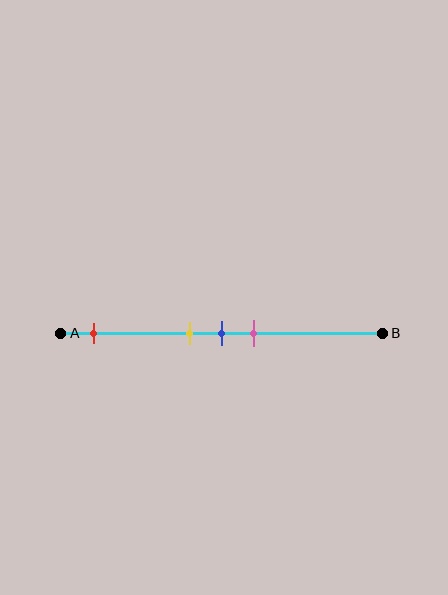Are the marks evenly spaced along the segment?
No, the marks are not evenly spaced.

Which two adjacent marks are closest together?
The yellow and blue marks are the closest adjacent pair.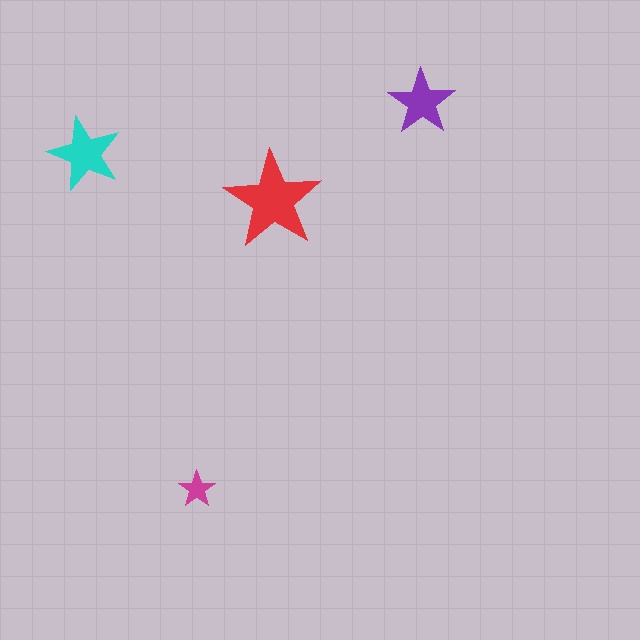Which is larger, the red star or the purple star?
The red one.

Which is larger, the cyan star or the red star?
The red one.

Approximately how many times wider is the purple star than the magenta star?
About 2 times wider.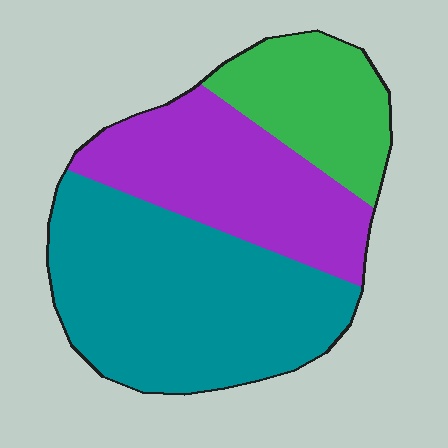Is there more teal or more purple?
Teal.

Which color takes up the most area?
Teal, at roughly 50%.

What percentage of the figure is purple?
Purple takes up between a sixth and a third of the figure.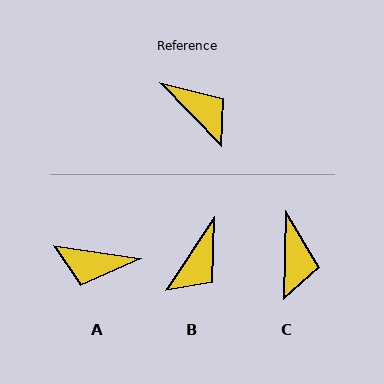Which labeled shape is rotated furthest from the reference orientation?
A, about 143 degrees away.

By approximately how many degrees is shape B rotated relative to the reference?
Approximately 78 degrees clockwise.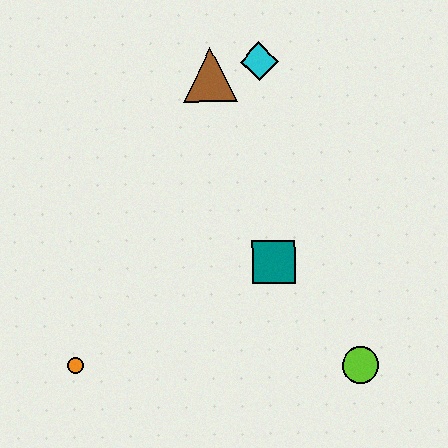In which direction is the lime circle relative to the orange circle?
The lime circle is to the right of the orange circle.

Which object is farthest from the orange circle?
The cyan diamond is farthest from the orange circle.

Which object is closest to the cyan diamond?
The brown triangle is closest to the cyan diamond.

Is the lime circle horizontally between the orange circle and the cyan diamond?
No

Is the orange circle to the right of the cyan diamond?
No